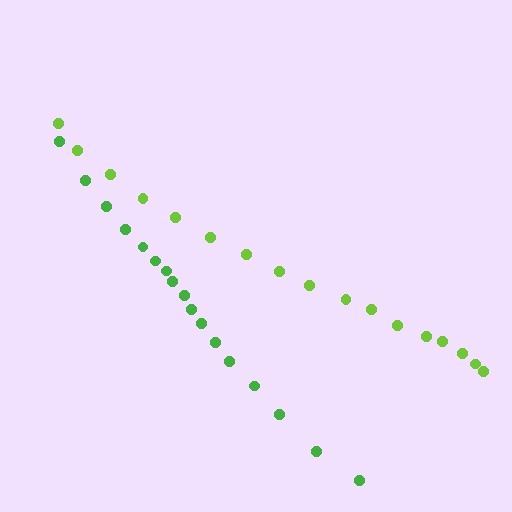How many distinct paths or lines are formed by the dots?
There are 2 distinct paths.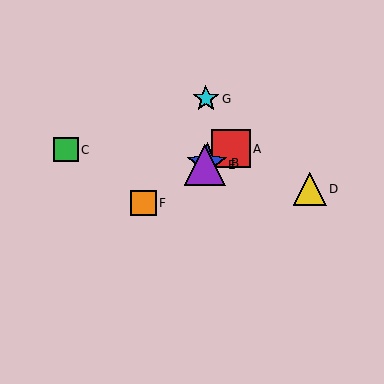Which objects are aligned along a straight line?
Objects A, B, E, F are aligned along a straight line.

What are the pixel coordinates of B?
Object B is at (207, 163).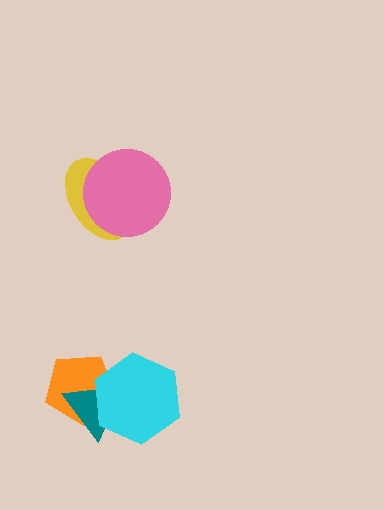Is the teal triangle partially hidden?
Yes, it is partially covered by another shape.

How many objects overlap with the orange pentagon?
2 objects overlap with the orange pentagon.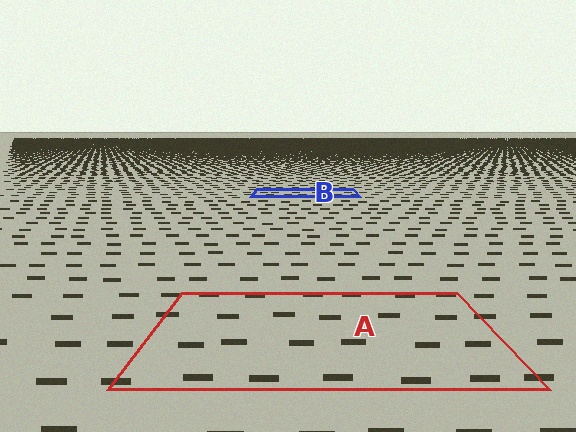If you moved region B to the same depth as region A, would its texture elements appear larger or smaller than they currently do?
They would appear larger. At a closer depth, the same texture elements are projected at a bigger on-screen size.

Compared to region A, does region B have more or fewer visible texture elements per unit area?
Region B has more texture elements per unit area — they are packed more densely because it is farther away.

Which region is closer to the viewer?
Region A is closer. The texture elements there are larger and more spread out.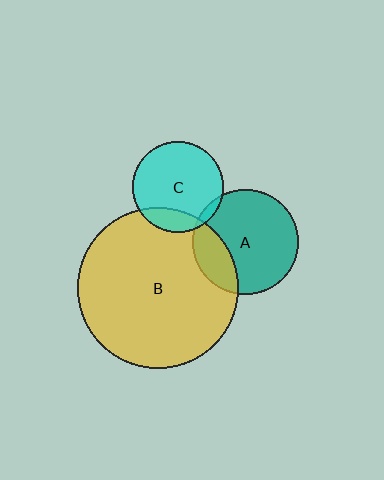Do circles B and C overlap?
Yes.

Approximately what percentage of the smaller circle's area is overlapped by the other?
Approximately 15%.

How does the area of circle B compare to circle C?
Approximately 3.1 times.